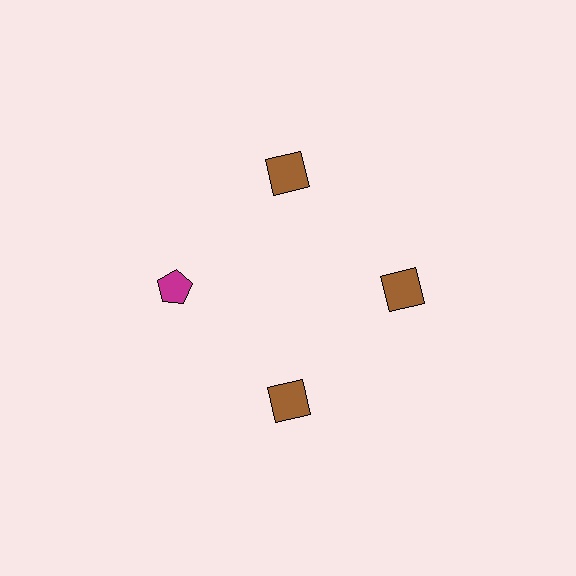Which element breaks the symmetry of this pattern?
The magenta pentagon at roughly the 9 o'clock position breaks the symmetry. All other shapes are brown squares.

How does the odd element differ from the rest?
It differs in both color (magenta instead of brown) and shape (pentagon instead of square).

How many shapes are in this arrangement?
There are 4 shapes arranged in a ring pattern.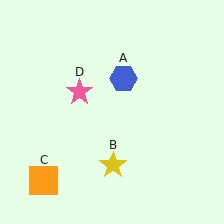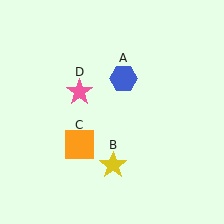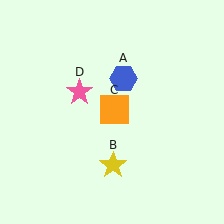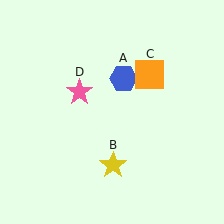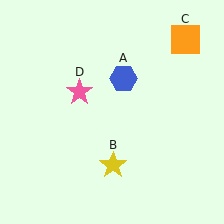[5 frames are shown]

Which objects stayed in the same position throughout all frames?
Blue hexagon (object A) and yellow star (object B) and pink star (object D) remained stationary.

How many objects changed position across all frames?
1 object changed position: orange square (object C).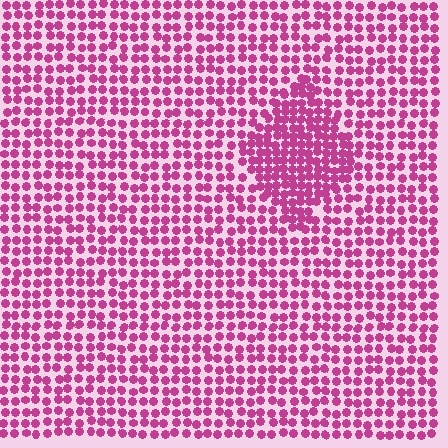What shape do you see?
I see a diamond.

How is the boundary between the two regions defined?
The boundary is defined by a change in element density (approximately 1.7x ratio). All elements are the same color, size, and shape.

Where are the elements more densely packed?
The elements are more densely packed inside the diamond boundary.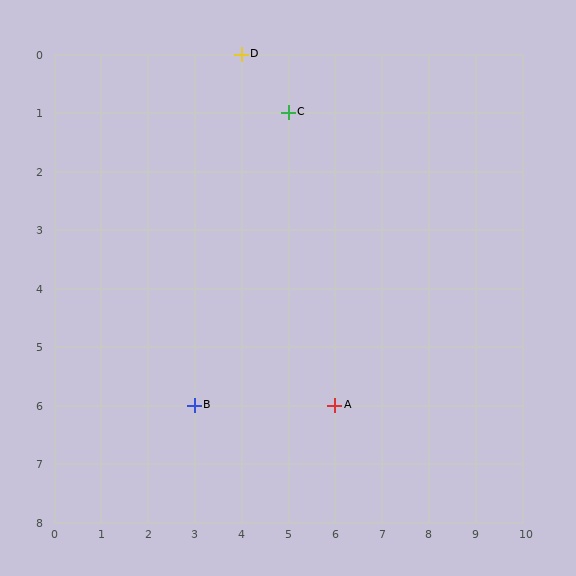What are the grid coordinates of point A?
Point A is at grid coordinates (6, 6).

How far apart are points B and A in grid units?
Points B and A are 3 columns apart.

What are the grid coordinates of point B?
Point B is at grid coordinates (3, 6).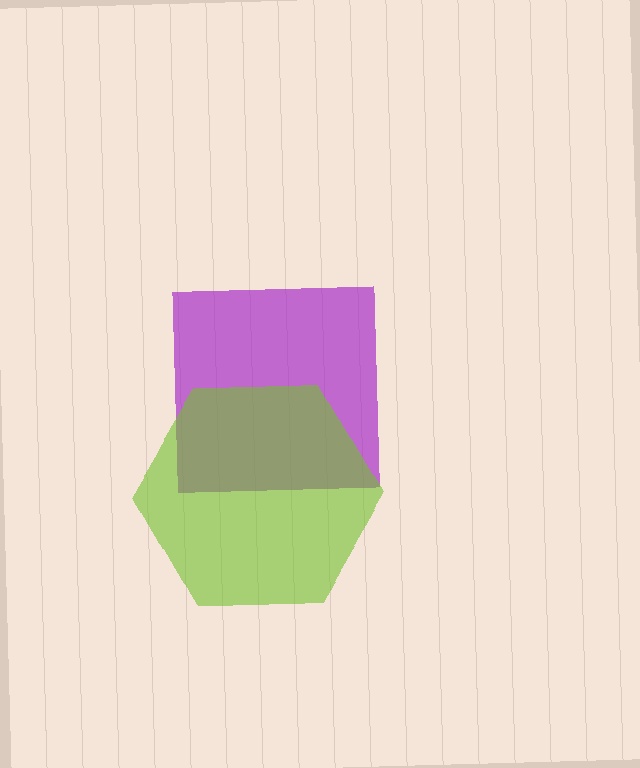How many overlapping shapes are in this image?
There are 2 overlapping shapes in the image.